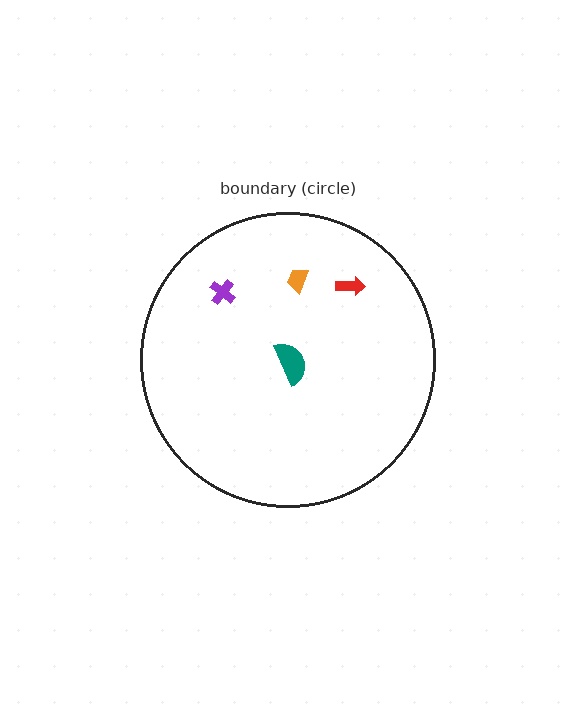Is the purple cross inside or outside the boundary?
Inside.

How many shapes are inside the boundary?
4 inside, 0 outside.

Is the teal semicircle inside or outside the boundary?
Inside.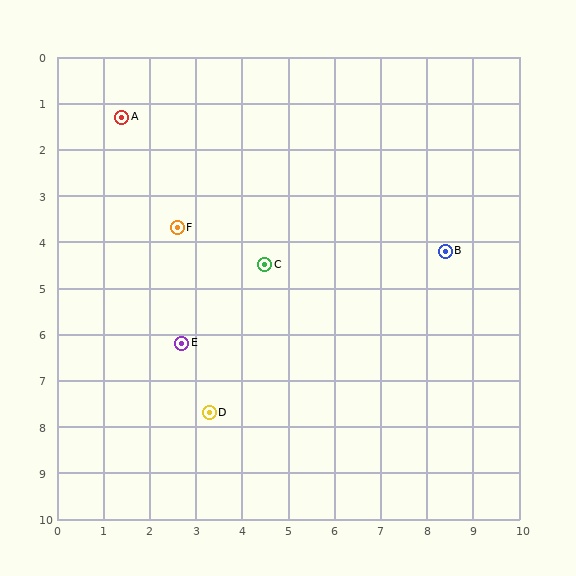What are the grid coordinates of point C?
Point C is at approximately (4.5, 4.5).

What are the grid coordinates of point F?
Point F is at approximately (2.6, 3.7).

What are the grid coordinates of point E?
Point E is at approximately (2.7, 6.2).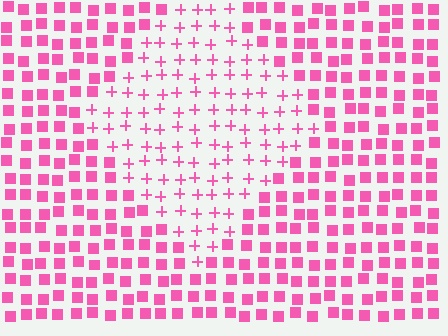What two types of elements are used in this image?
The image uses plus signs inside the diamond region and squares outside it.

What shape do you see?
I see a diamond.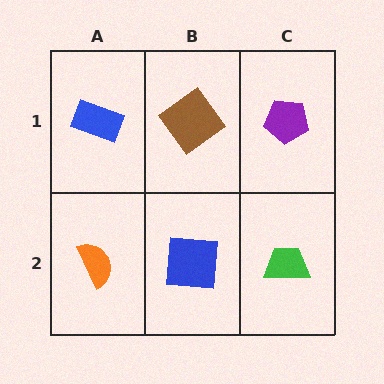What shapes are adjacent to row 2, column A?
A blue rectangle (row 1, column A), a blue square (row 2, column B).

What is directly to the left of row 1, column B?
A blue rectangle.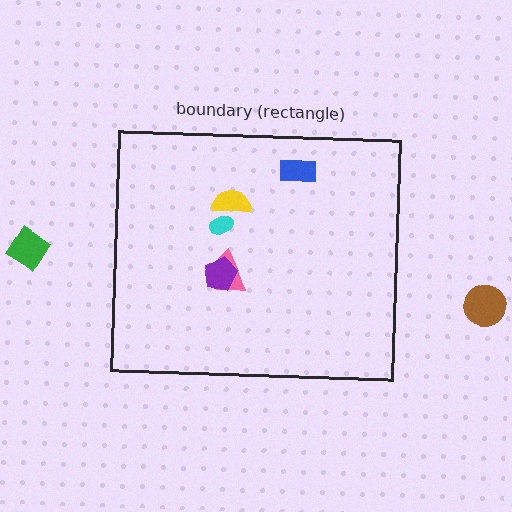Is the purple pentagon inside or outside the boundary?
Inside.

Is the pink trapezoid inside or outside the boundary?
Inside.